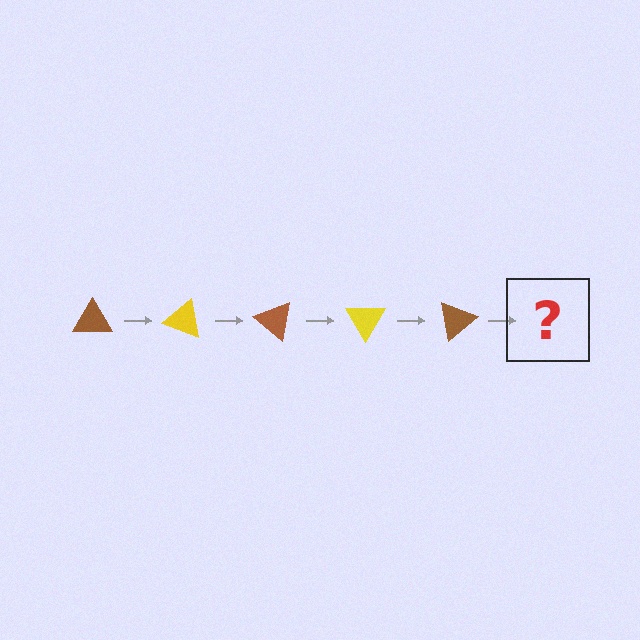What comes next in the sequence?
The next element should be a yellow triangle, rotated 100 degrees from the start.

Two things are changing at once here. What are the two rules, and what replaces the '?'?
The two rules are that it rotates 20 degrees each step and the color cycles through brown and yellow. The '?' should be a yellow triangle, rotated 100 degrees from the start.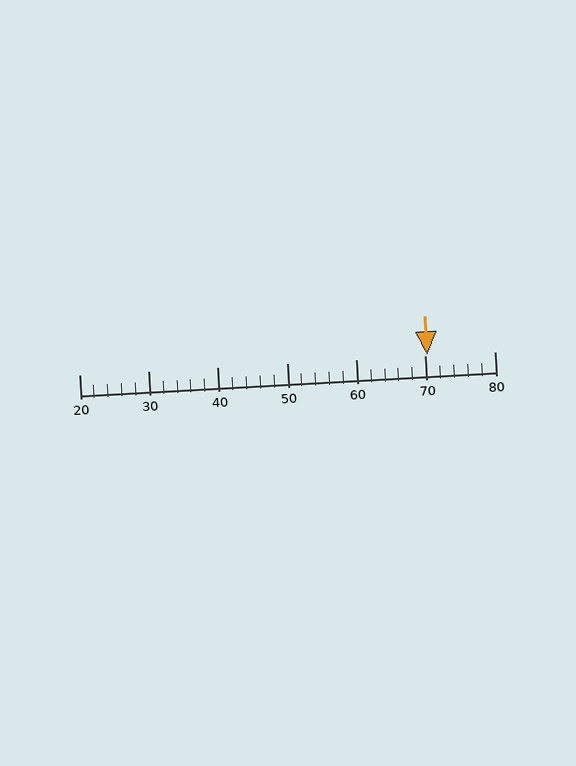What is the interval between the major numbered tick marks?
The major tick marks are spaced 10 units apart.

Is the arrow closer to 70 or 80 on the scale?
The arrow is closer to 70.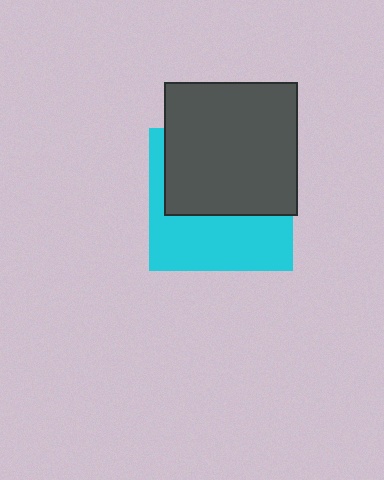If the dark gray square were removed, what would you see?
You would see the complete cyan square.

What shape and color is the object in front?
The object in front is a dark gray square.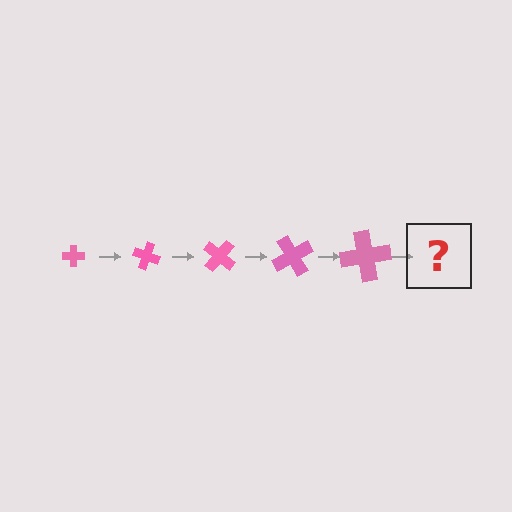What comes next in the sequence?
The next element should be a cross, larger than the previous one and rotated 100 degrees from the start.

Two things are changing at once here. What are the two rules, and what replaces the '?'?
The two rules are that the cross grows larger each step and it rotates 20 degrees each step. The '?' should be a cross, larger than the previous one and rotated 100 degrees from the start.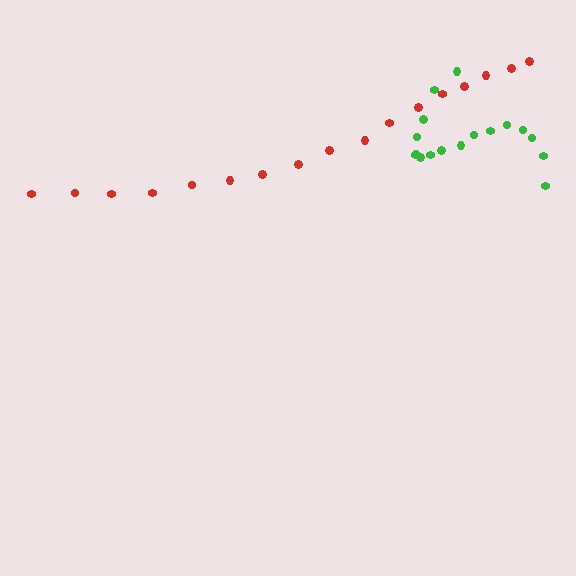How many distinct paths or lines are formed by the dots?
There are 2 distinct paths.